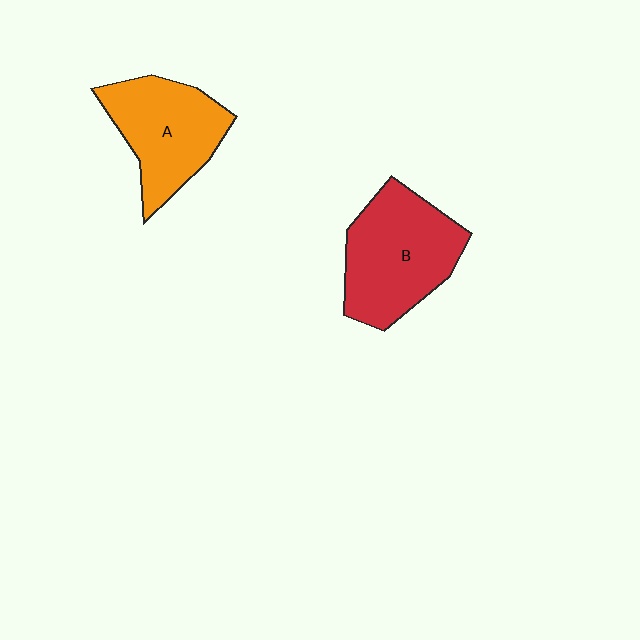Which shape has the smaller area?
Shape A (orange).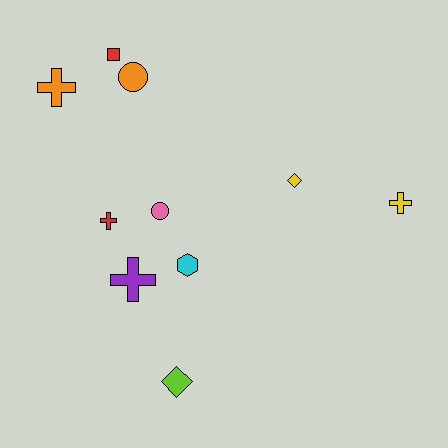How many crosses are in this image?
There are 4 crosses.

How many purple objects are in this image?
There is 1 purple object.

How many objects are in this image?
There are 10 objects.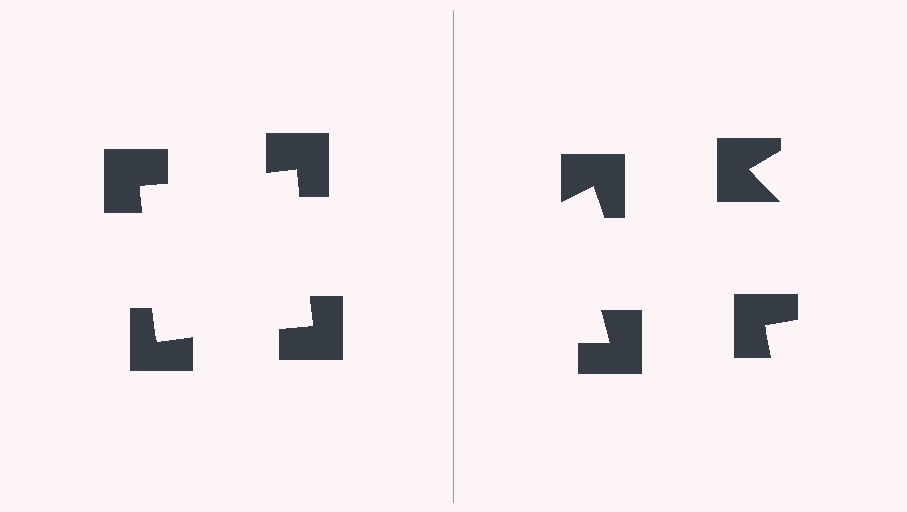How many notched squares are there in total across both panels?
8 — 4 on each side.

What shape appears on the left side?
An illusory square.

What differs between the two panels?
The notched squares are positioned identically on both sides; only the wedge orientations differ. On the left they align to a square; on the right they are misaligned.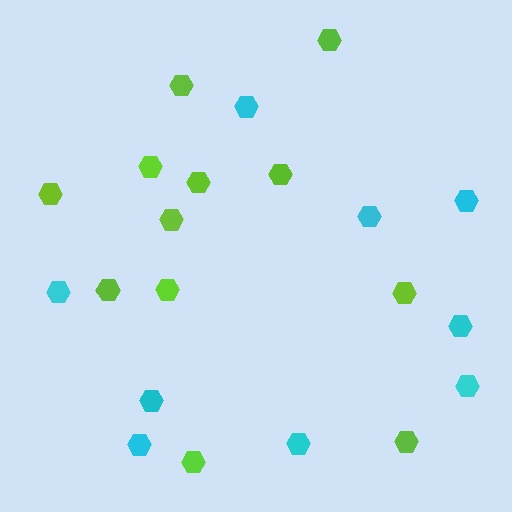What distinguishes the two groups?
There are 2 groups: one group of lime hexagons (12) and one group of cyan hexagons (9).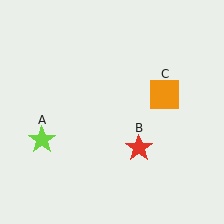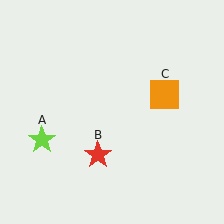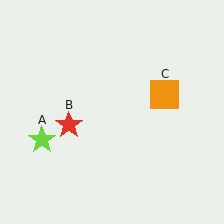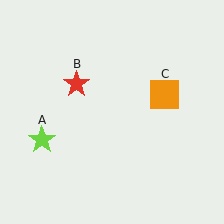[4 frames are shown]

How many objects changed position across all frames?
1 object changed position: red star (object B).